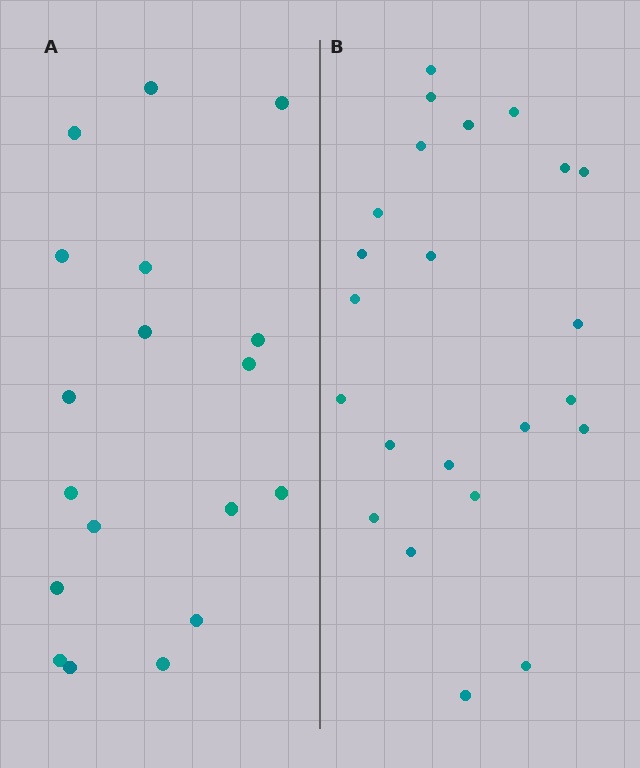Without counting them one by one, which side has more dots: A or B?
Region B (the right region) has more dots.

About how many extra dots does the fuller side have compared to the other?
Region B has about 5 more dots than region A.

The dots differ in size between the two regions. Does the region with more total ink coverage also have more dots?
No. Region A has more total ink coverage because its dots are larger, but region B actually contains more individual dots. Total area can be misleading — the number of items is what matters here.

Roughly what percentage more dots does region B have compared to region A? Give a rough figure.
About 30% more.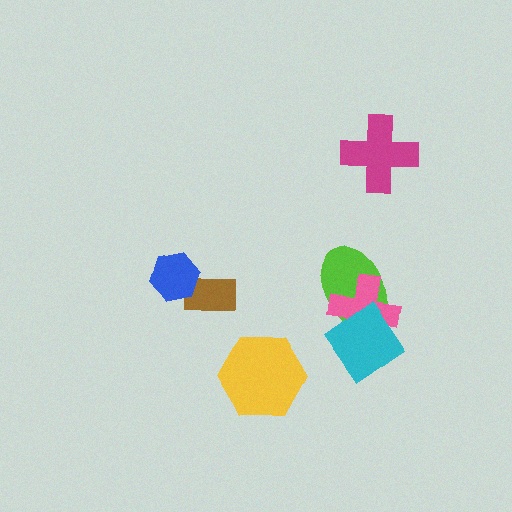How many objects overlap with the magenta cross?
0 objects overlap with the magenta cross.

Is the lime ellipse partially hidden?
Yes, it is partially covered by another shape.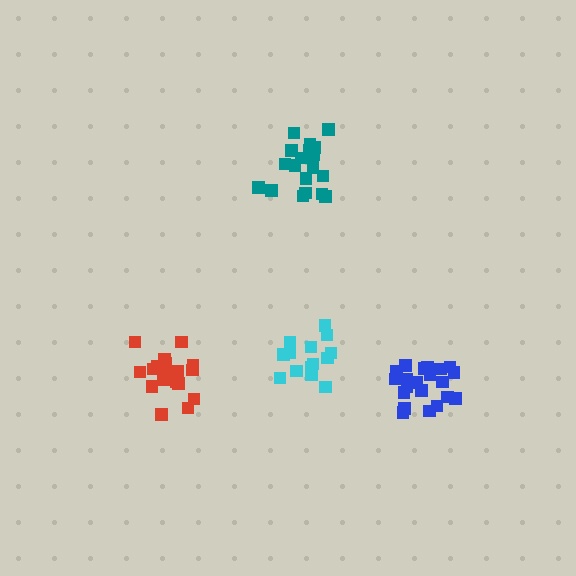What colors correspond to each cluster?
The clusters are colored: teal, red, blue, cyan.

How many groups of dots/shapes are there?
There are 4 groups.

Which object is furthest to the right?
The blue cluster is rightmost.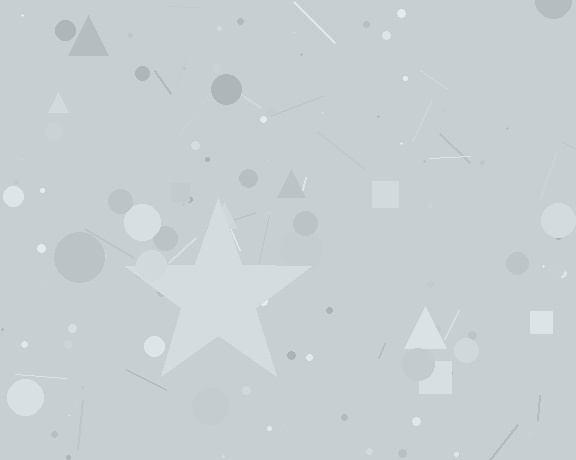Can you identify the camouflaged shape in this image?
The camouflaged shape is a star.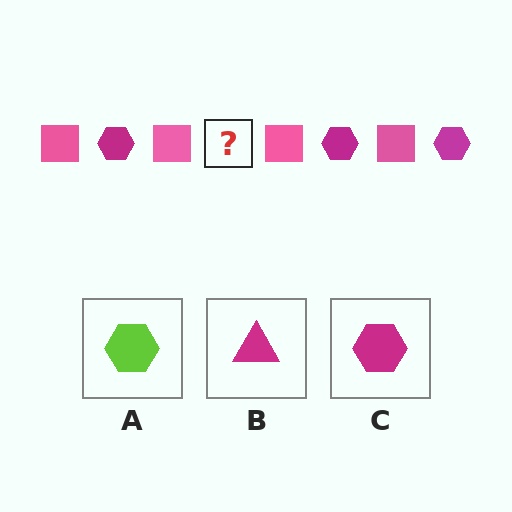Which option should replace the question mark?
Option C.